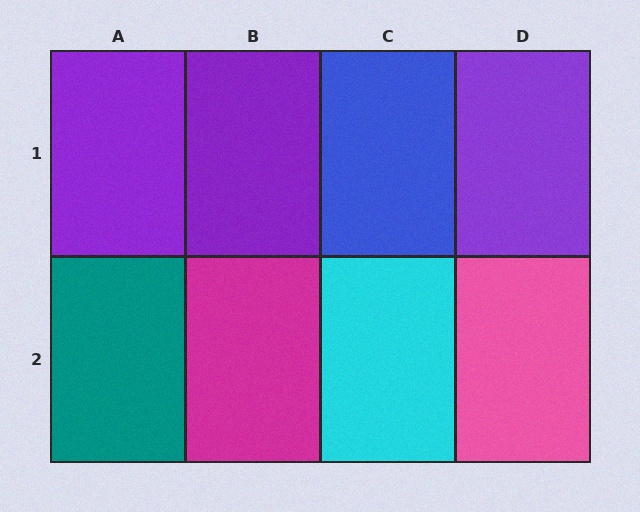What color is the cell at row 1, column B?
Purple.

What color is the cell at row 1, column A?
Purple.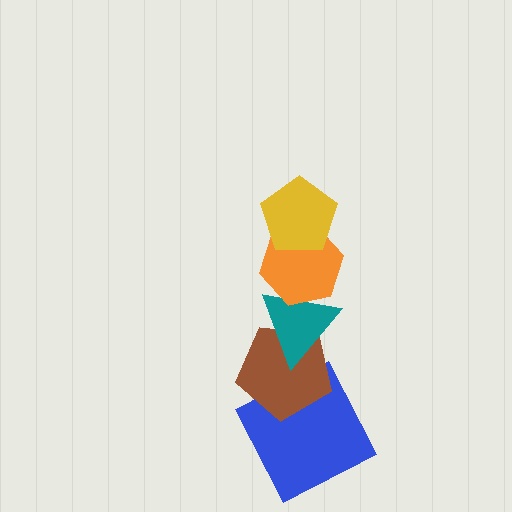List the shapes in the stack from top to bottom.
From top to bottom: the yellow pentagon, the orange hexagon, the teal triangle, the brown pentagon, the blue square.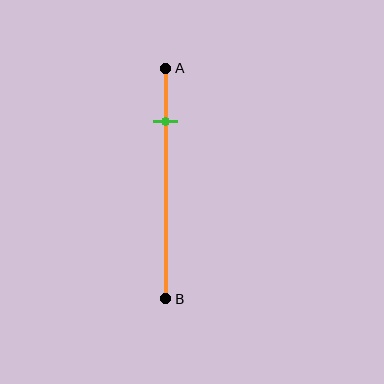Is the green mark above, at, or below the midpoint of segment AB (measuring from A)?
The green mark is above the midpoint of segment AB.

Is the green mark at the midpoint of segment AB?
No, the mark is at about 25% from A, not at the 50% midpoint.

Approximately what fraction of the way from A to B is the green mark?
The green mark is approximately 25% of the way from A to B.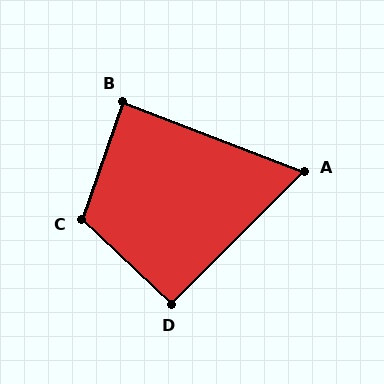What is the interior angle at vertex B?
Approximately 88 degrees (approximately right).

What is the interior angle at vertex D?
Approximately 92 degrees (approximately right).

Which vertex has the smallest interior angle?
A, at approximately 66 degrees.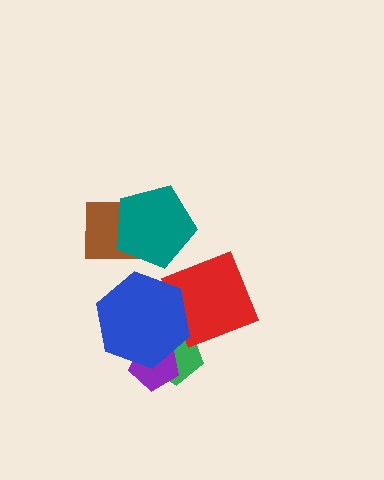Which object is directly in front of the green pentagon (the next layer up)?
The purple pentagon is directly in front of the green pentagon.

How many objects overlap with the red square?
1 object overlaps with the red square.